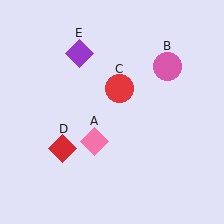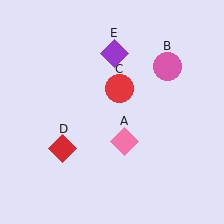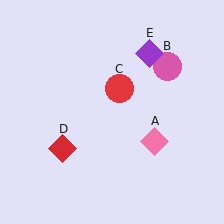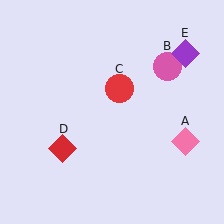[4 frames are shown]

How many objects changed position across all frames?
2 objects changed position: pink diamond (object A), purple diamond (object E).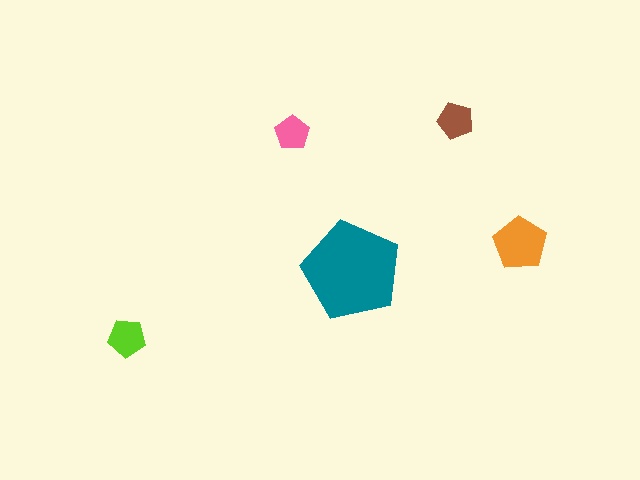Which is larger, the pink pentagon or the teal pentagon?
The teal one.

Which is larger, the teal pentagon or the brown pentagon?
The teal one.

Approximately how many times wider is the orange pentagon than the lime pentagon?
About 1.5 times wider.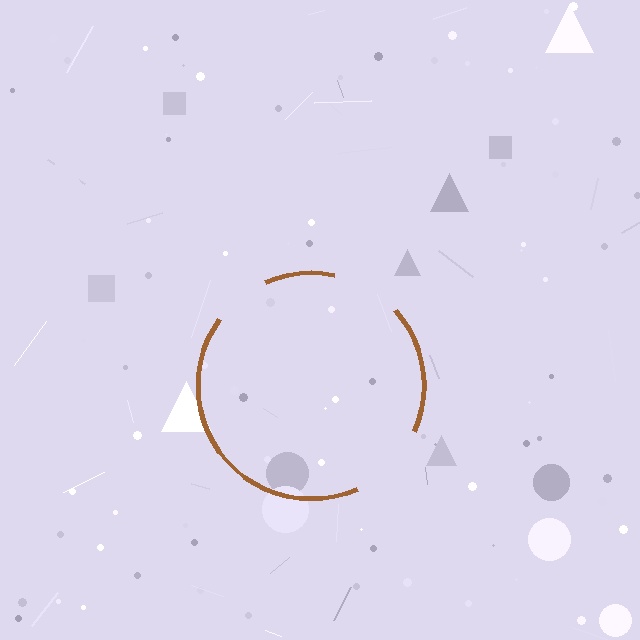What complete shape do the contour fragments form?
The contour fragments form a circle.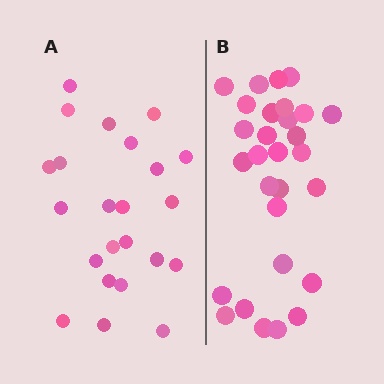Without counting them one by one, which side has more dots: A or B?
Region B (the right region) has more dots.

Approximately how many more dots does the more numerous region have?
Region B has about 6 more dots than region A.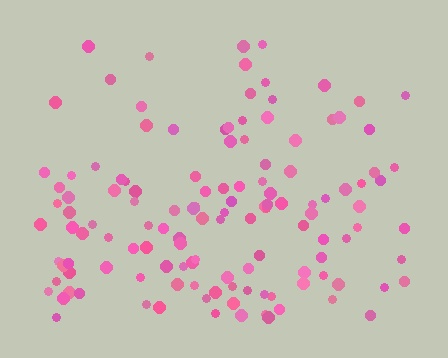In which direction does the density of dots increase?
From top to bottom, with the bottom side densest.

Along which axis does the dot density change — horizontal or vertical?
Vertical.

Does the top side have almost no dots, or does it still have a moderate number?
Still a moderate number, just noticeably fewer than the bottom.